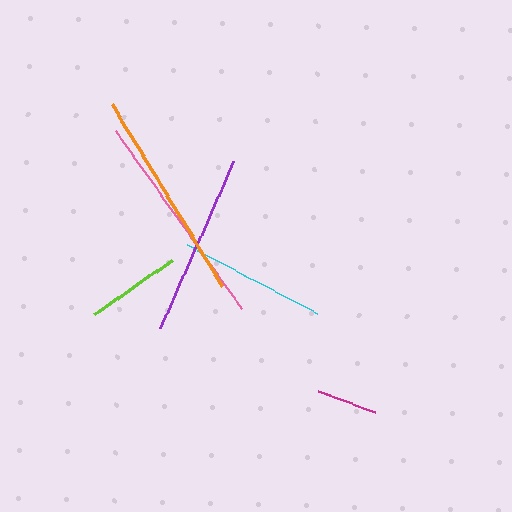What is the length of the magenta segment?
The magenta segment is approximately 62 pixels long.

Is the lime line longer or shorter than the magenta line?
The lime line is longer than the magenta line.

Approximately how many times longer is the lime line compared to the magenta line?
The lime line is approximately 1.5 times the length of the magenta line.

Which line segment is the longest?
The pink line is the longest at approximately 217 pixels.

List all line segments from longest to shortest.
From longest to shortest: pink, orange, purple, cyan, lime, magenta.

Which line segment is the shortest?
The magenta line is the shortest at approximately 62 pixels.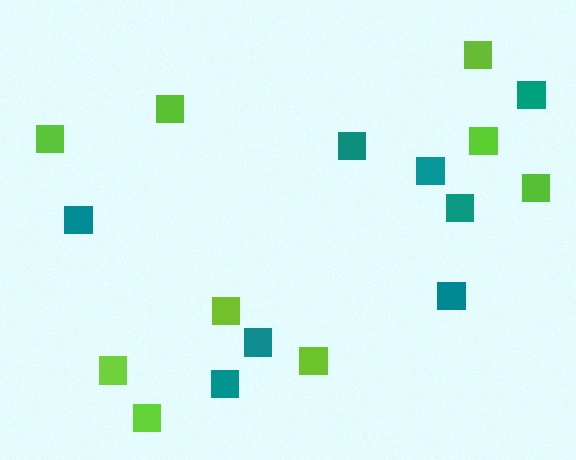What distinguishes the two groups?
There are 2 groups: one group of lime squares (9) and one group of teal squares (8).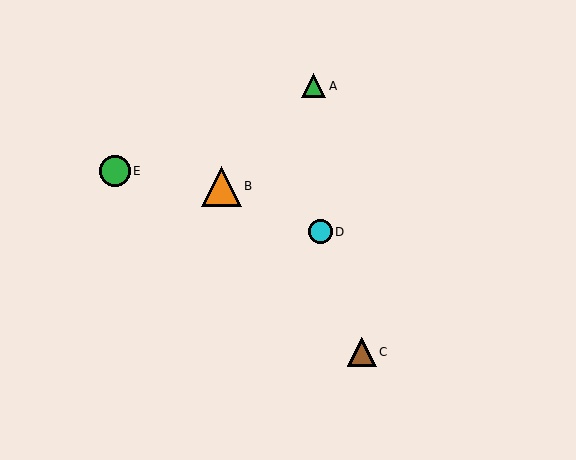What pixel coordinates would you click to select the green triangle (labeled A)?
Click at (314, 86) to select the green triangle A.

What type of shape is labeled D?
Shape D is a cyan circle.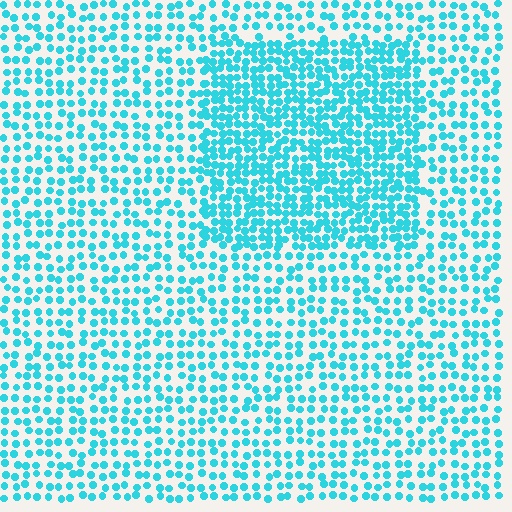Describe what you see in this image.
The image contains small cyan elements arranged at two different densities. A rectangle-shaped region is visible where the elements are more densely packed than the surrounding area.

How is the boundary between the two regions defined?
The boundary is defined by a change in element density (approximately 1.8x ratio). All elements are the same color, size, and shape.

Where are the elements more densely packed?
The elements are more densely packed inside the rectangle boundary.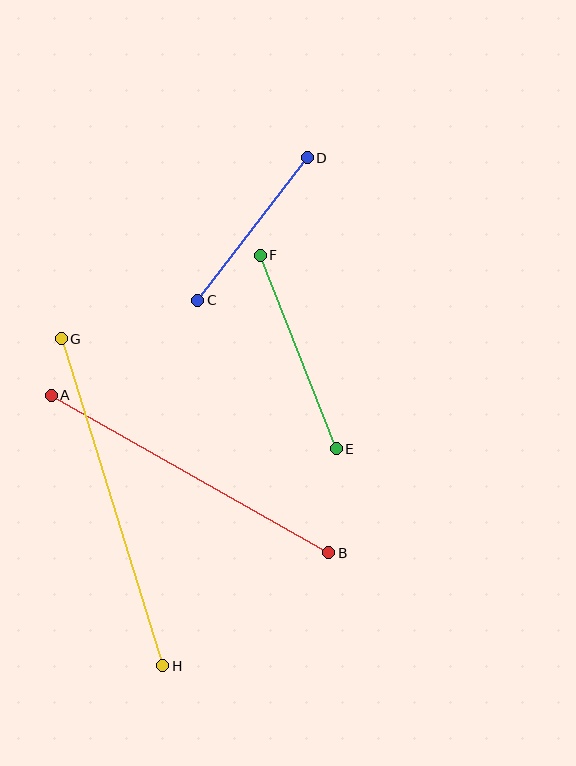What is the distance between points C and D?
The distance is approximately 180 pixels.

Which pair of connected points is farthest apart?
Points G and H are farthest apart.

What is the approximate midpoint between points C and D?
The midpoint is at approximately (252, 229) pixels.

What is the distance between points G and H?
The distance is approximately 342 pixels.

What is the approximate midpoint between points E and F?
The midpoint is at approximately (298, 352) pixels.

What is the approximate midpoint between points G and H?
The midpoint is at approximately (112, 502) pixels.